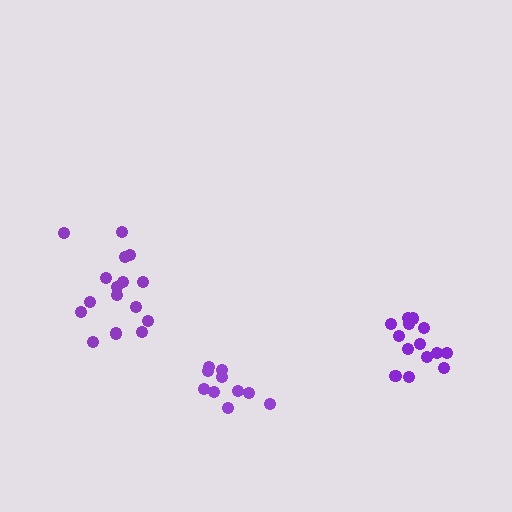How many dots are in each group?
Group 1: 14 dots, Group 2: 16 dots, Group 3: 10 dots (40 total).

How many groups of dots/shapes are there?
There are 3 groups.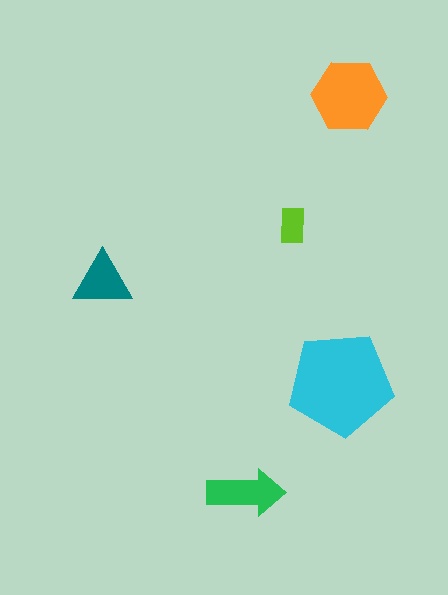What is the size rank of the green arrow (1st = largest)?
3rd.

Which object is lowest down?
The green arrow is bottommost.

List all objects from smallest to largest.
The lime rectangle, the teal triangle, the green arrow, the orange hexagon, the cyan pentagon.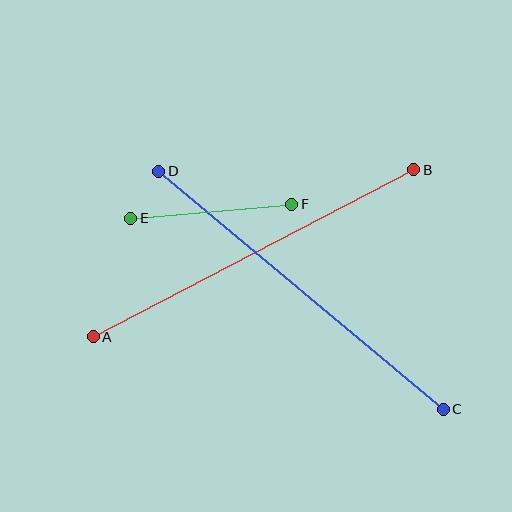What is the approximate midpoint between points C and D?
The midpoint is at approximately (301, 290) pixels.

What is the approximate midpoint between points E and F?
The midpoint is at approximately (211, 211) pixels.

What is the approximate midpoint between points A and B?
The midpoint is at approximately (253, 253) pixels.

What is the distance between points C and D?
The distance is approximately 371 pixels.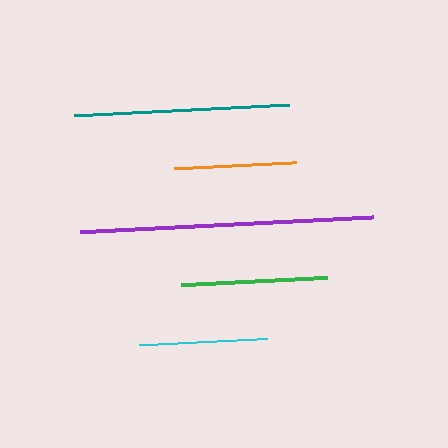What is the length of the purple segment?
The purple segment is approximately 293 pixels long.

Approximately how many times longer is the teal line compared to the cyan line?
The teal line is approximately 1.7 times the length of the cyan line.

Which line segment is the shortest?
The orange line is the shortest at approximately 122 pixels.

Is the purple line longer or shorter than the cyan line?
The purple line is longer than the cyan line.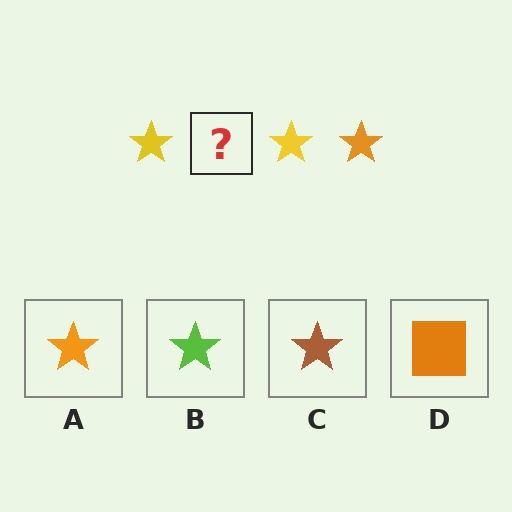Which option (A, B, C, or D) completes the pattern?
A.